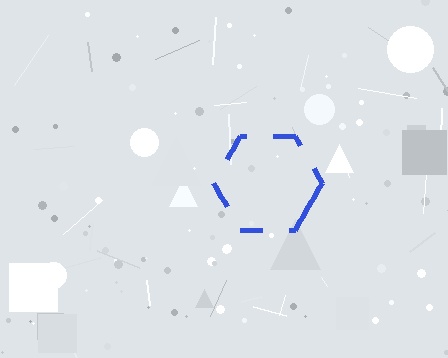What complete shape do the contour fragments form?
The contour fragments form a hexagon.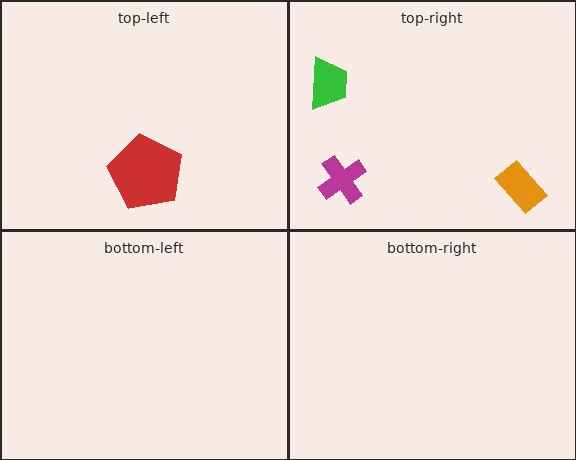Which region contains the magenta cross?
The top-right region.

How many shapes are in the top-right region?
3.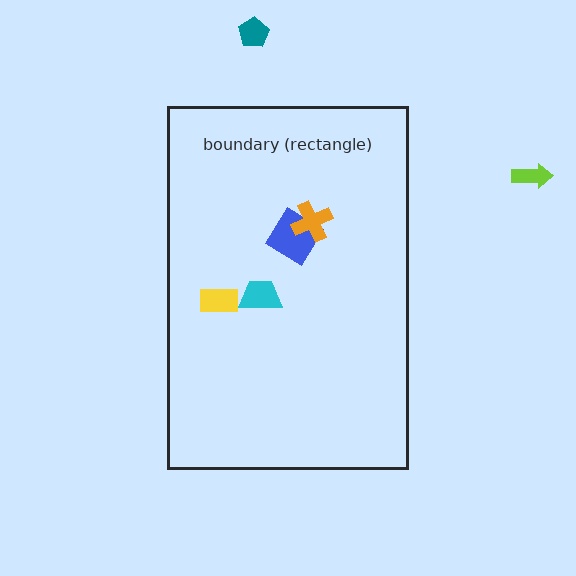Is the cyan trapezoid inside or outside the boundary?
Inside.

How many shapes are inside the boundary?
4 inside, 2 outside.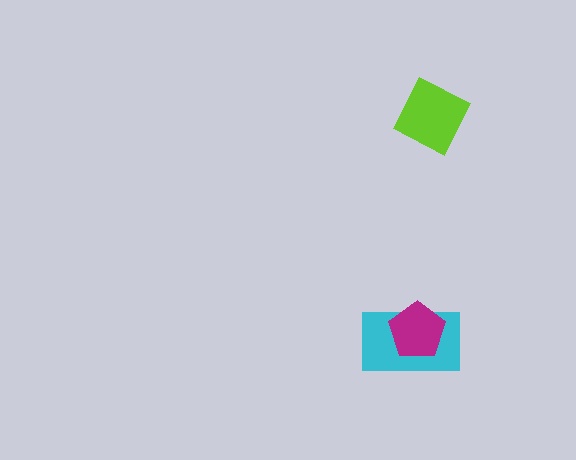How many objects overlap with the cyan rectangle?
1 object overlaps with the cyan rectangle.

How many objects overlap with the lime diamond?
0 objects overlap with the lime diamond.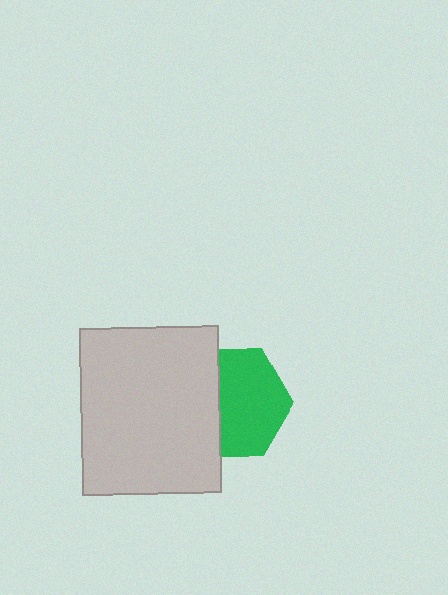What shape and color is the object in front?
The object in front is a light gray rectangle.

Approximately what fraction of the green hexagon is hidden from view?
Roughly 37% of the green hexagon is hidden behind the light gray rectangle.